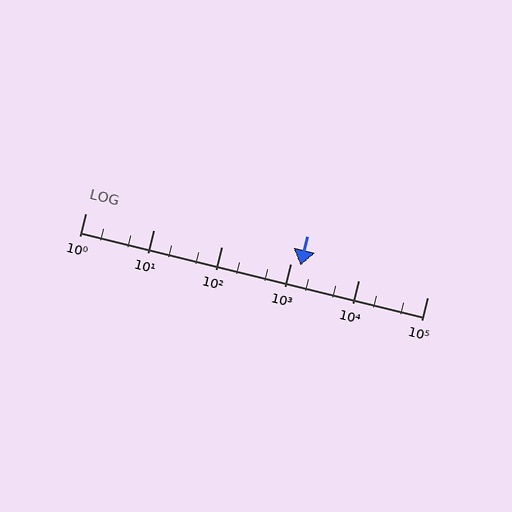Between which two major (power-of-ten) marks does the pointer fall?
The pointer is between 1000 and 10000.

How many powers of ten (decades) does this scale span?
The scale spans 5 decades, from 1 to 100000.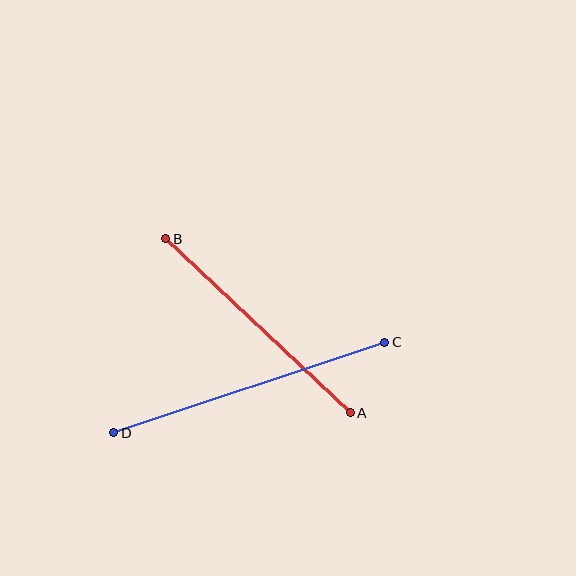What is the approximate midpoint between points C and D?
The midpoint is at approximately (249, 388) pixels.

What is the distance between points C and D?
The distance is approximately 285 pixels.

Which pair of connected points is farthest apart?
Points C and D are farthest apart.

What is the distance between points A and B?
The distance is approximately 254 pixels.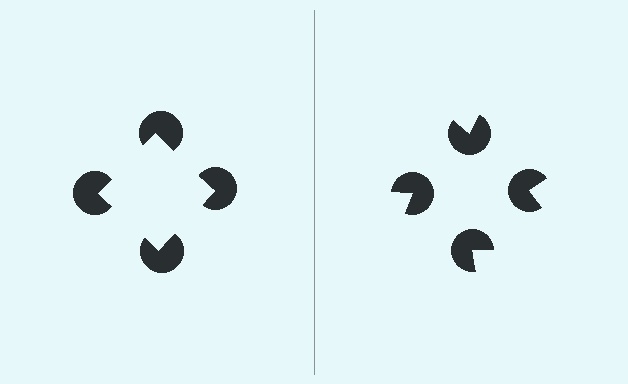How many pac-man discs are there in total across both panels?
8 — 4 on each side.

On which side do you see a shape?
An illusory square appears on the left side. On the right side the wedge cuts are rotated, so no coherent shape forms.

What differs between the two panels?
The pac-man discs are positioned identically on both sides; only the wedge orientations differ. On the left they align to a square; on the right they are misaligned.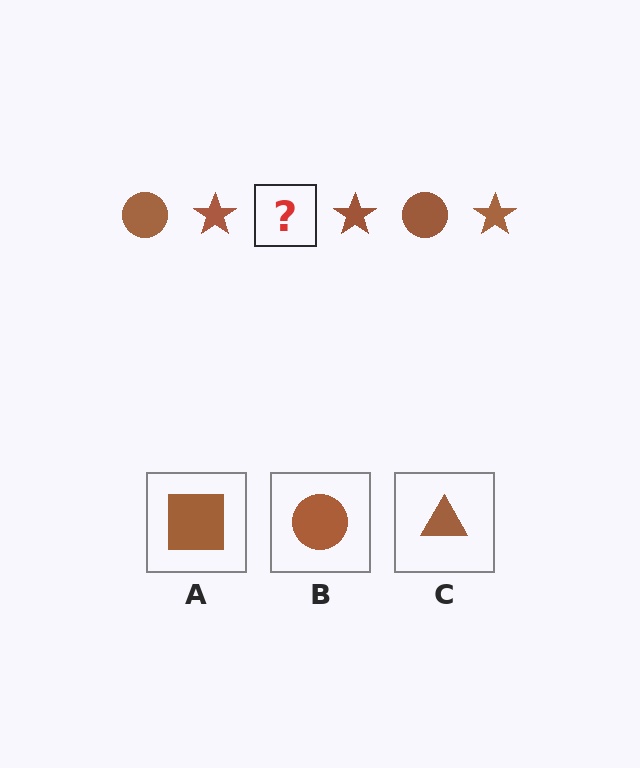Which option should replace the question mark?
Option B.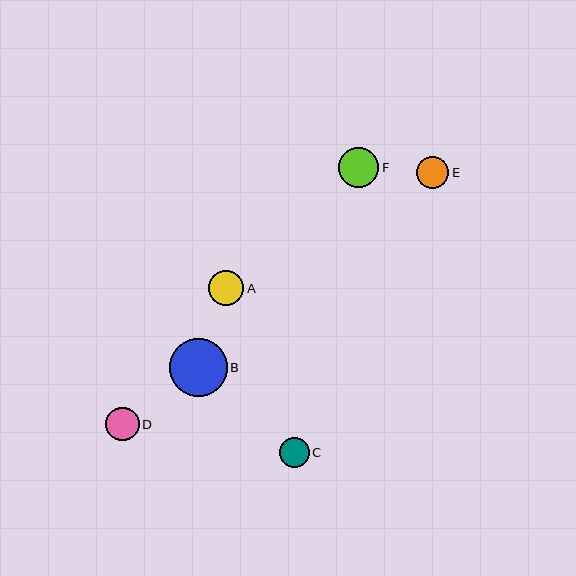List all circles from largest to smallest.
From largest to smallest: B, F, A, D, E, C.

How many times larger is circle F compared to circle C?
Circle F is approximately 1.4 times the size of circle C.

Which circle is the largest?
Circle B is the largest with a size of approximately 58 pixels.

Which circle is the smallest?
Circle C is the smallest with a size of approximately 30 pixels.